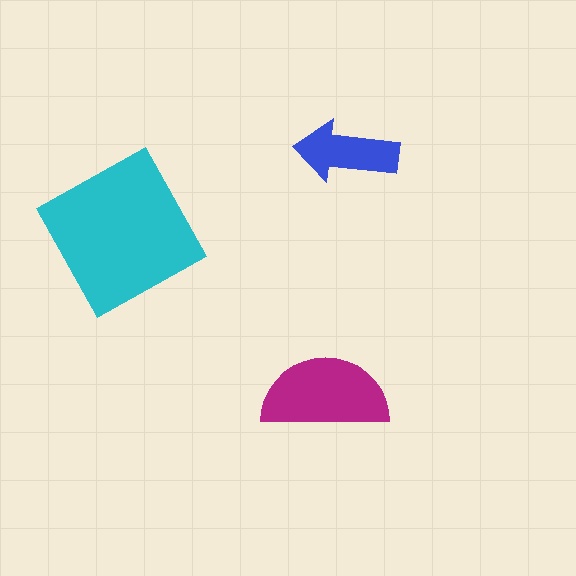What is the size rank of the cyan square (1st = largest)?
1st.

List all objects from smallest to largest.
The blue arrow, the magenta semicircle, the cyan square.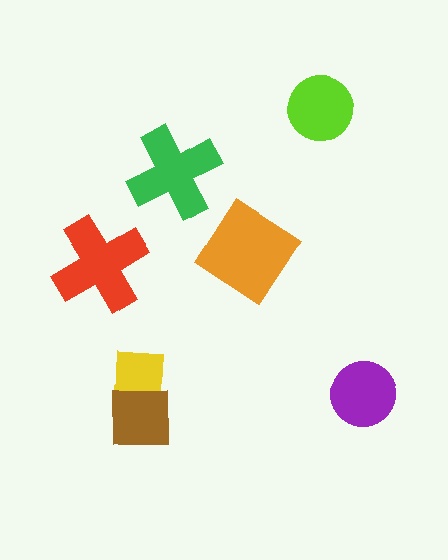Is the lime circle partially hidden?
No, no other shape covers it.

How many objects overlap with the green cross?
0 objects overlap with the green cross.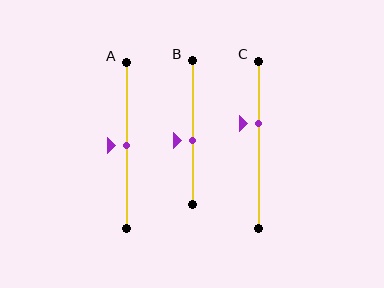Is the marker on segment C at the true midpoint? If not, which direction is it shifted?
No, the marker on segment C is shifted upward by about 12% of the segment length.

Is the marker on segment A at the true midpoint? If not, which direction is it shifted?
Yes, the marker on segment A is at the true midpoint.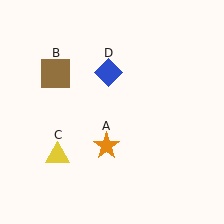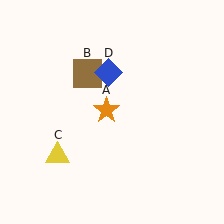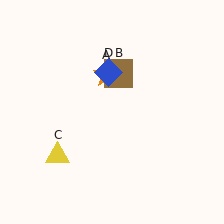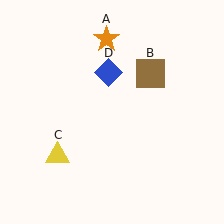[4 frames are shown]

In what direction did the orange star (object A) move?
The orange star (object A) moved up.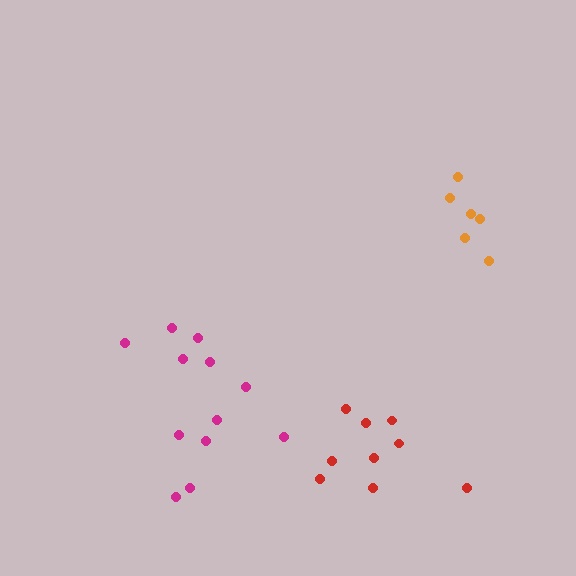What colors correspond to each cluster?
The clusters are colored: orange, red, magenta.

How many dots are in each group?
Group 1: 6 dots, Group 2: 9 dots, Group 3: 12 dots (27 total).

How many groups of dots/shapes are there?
There are 3 groups.